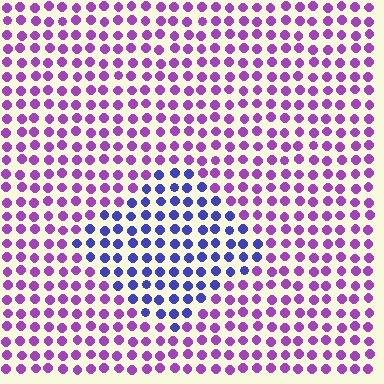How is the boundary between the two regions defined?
The boundary is defined purely by a slight shift in hue (about 49 degrees). Spacing, size, and orientation are identical on both sides.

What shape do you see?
I see a diamond.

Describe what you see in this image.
The image is filled with small purple elements in a uniform arrangement. A diamond-shaped region is visible where the elements are tinted to a slightly different hue, forming a subtle color boundary.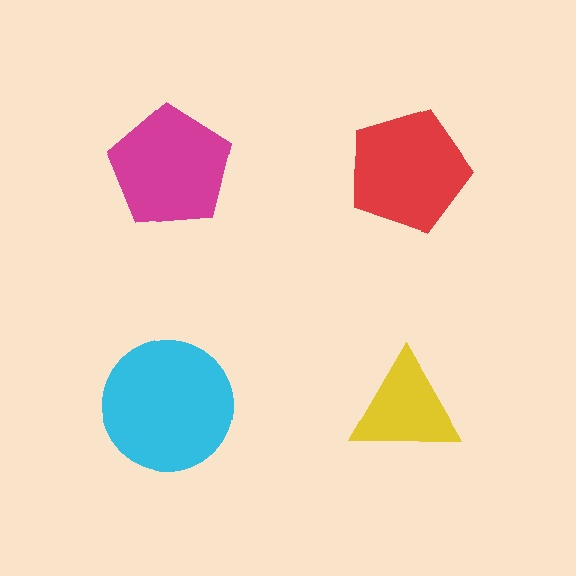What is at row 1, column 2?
A red pentagon.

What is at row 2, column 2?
A yellow triangle.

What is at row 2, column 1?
A cyan circle.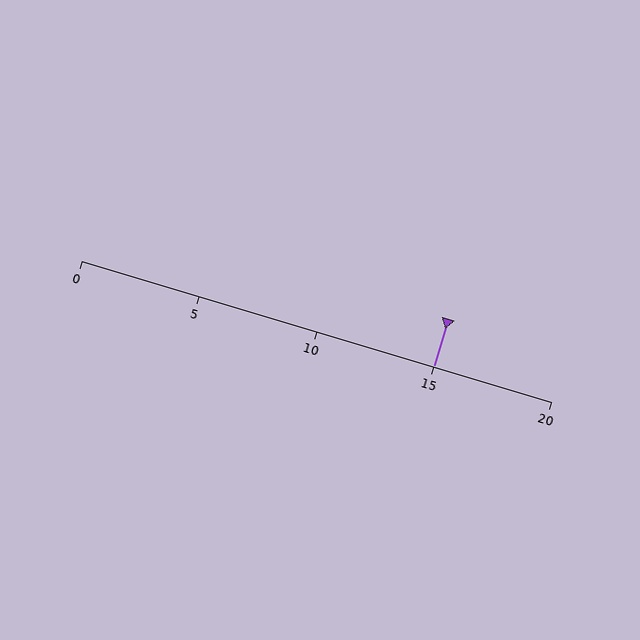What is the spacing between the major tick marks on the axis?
The major ticks are spaced 5 apart.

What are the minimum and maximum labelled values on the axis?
The axis runs from 0 to 20.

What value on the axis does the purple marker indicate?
The marker indicates approximately 15.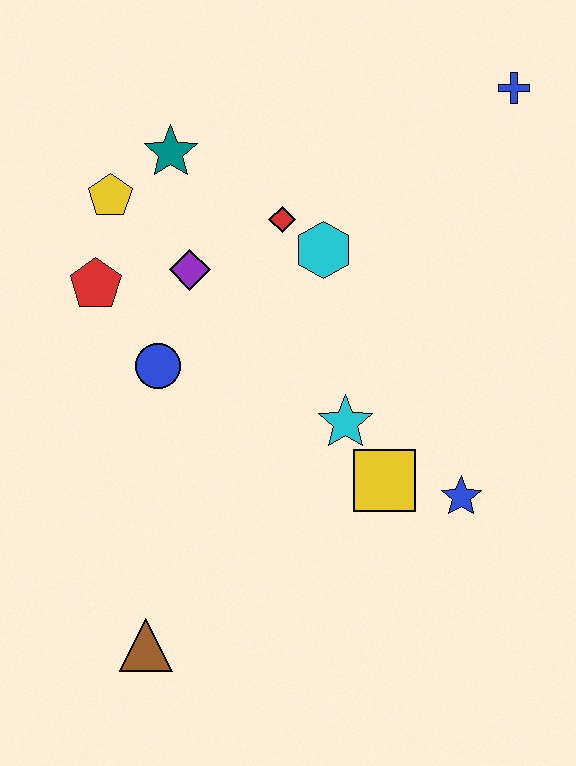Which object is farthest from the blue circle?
The blue cross is farthest from the blue circle.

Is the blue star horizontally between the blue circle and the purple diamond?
No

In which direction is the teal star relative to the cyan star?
The teal star is above the cyan star.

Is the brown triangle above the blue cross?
No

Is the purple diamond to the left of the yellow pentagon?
No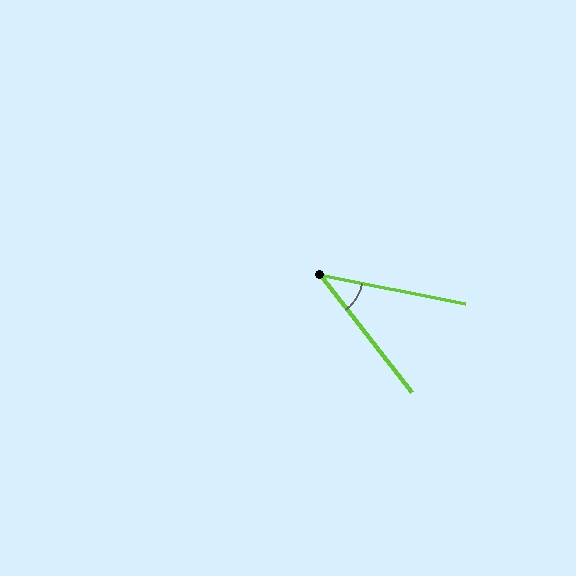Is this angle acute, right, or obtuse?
It is acute.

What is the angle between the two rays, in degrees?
Approximately 41 degrees.